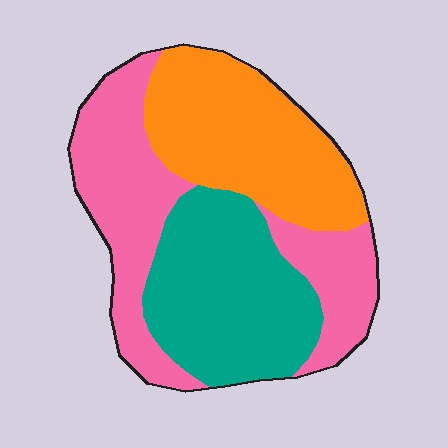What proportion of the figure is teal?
Teal covers 32% of the figure.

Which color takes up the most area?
Pink, at roughly 35%.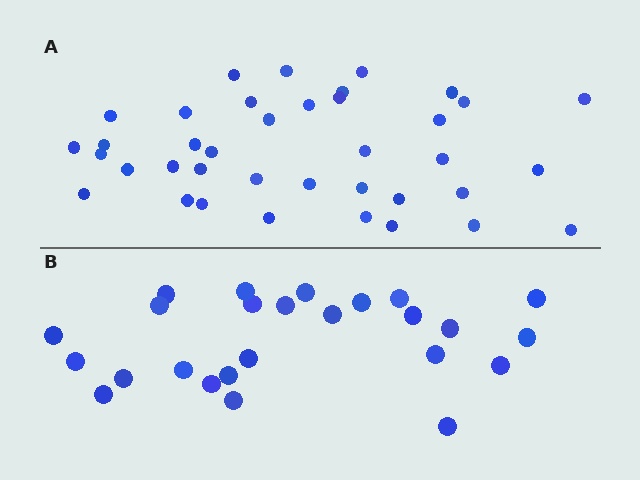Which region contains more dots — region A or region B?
Region A (the top region) has more dots.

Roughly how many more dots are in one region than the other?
Region A has approximately 15 more dots than region B.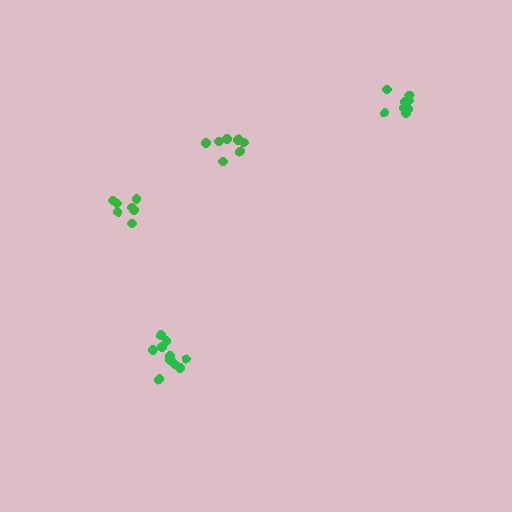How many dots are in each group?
Group 1: 10 dots, Group 2: 7 dots, Group 3: 7 dots, Group 4: 8 dots (32 total).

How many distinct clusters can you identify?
There are 4 distinct clusters.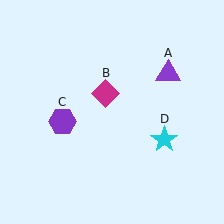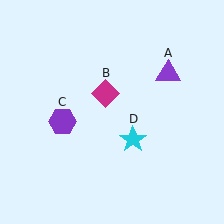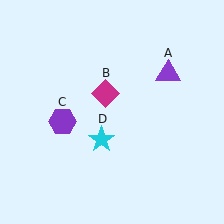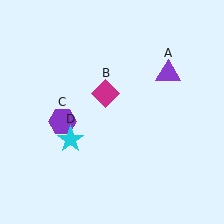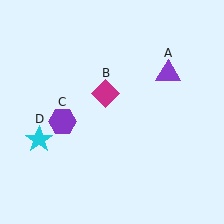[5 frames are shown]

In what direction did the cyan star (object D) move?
The cyan star (object D) moved left.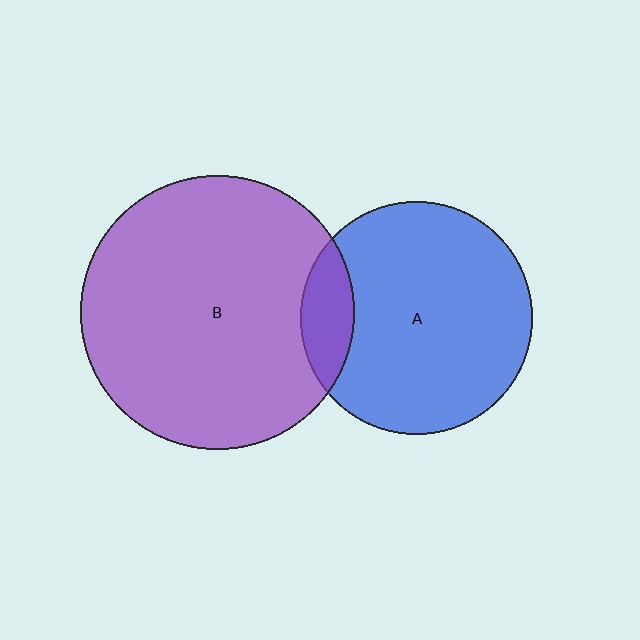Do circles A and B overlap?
Yes.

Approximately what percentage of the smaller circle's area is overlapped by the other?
Approximately 15%.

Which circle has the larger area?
Circle B (purple).